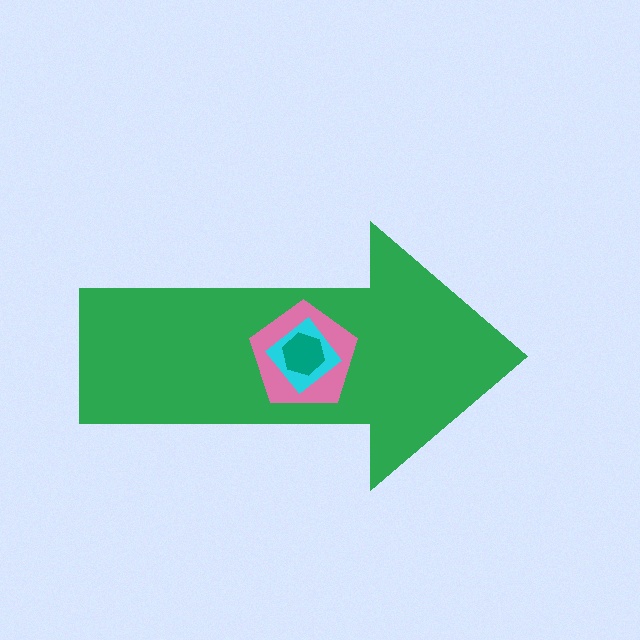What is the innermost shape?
The teal hexagon.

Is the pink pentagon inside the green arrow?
Yes.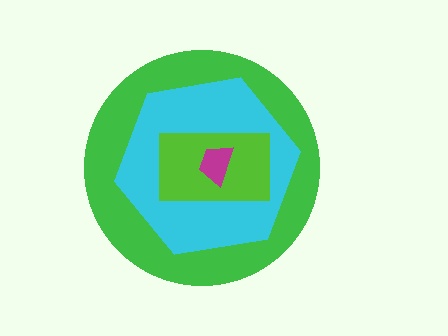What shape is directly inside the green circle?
The cyan hexagon.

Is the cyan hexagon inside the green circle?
Yes.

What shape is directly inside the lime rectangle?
The magenta trapezoid.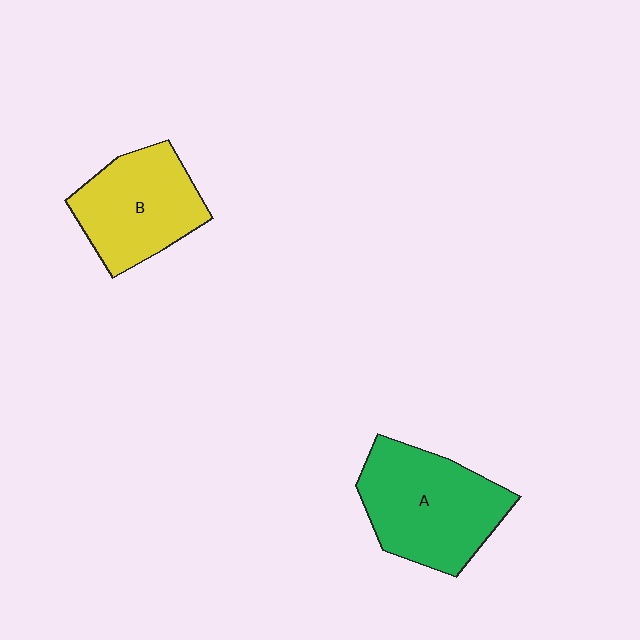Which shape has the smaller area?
Shape B (yellow).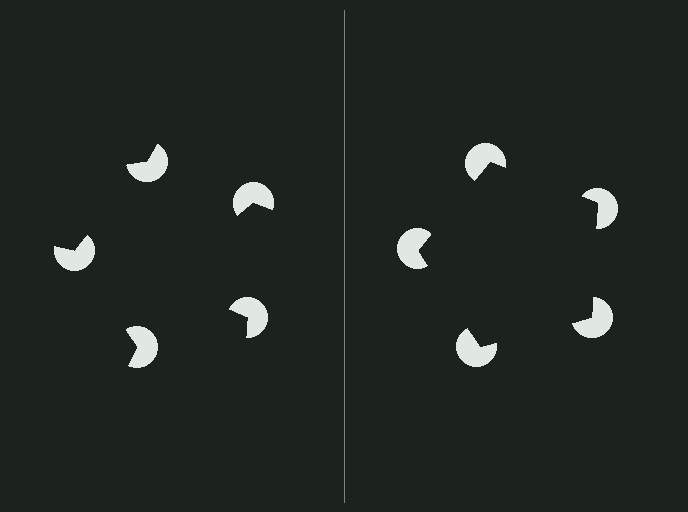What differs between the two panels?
The pac-man discs are positioned identically on both sides; only the wedge orientations differ. On the right they align to a pentagon; on the left they are misaligned.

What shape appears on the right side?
An illusory pentagon.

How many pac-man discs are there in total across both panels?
10 — 5 on each side.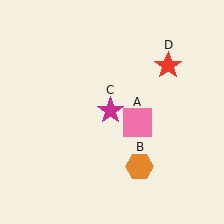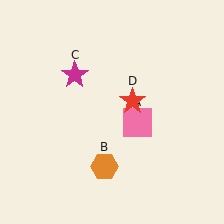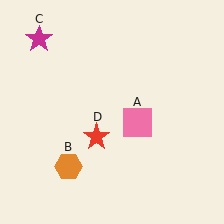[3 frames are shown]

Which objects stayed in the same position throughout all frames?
Pink square (object A) remained stationary.